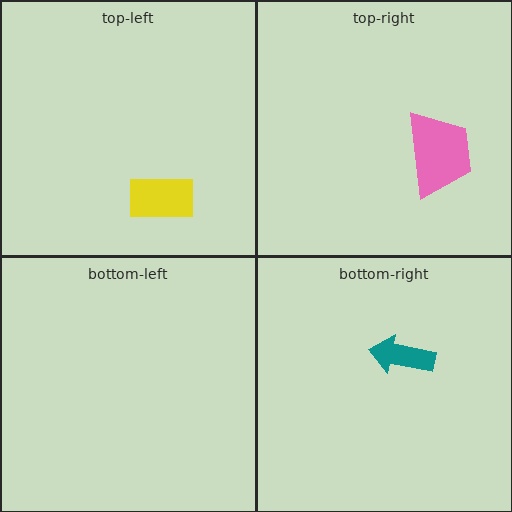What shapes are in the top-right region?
The pink trapezoid.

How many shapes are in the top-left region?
1.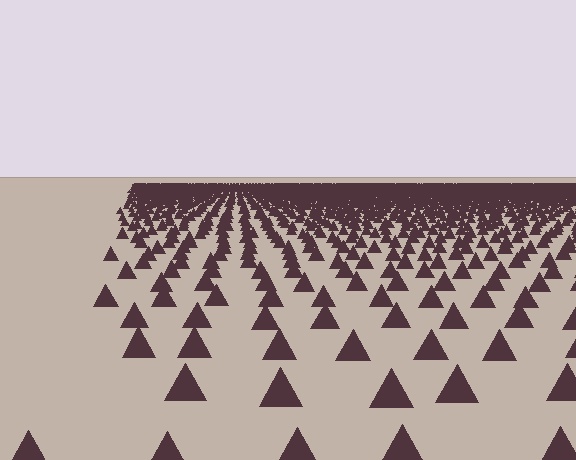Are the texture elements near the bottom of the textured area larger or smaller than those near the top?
Larger. Near the bottom, elements are closer to the viewer and appear at a bigger on-screen size.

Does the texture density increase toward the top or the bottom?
Density increases toward the top.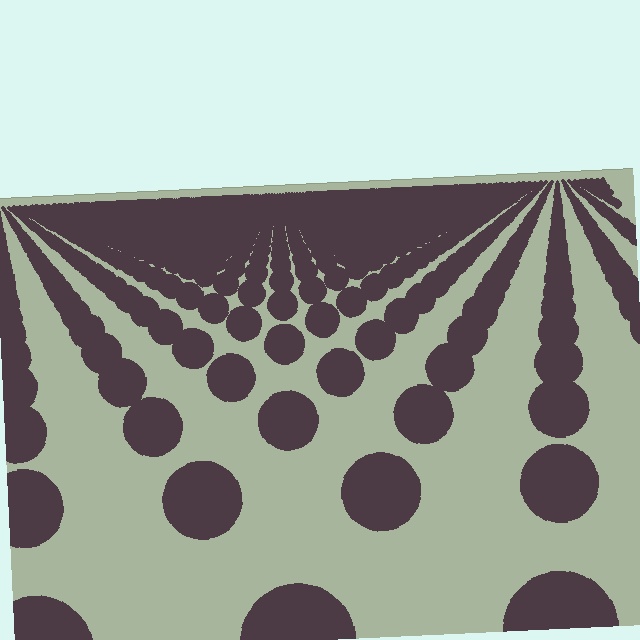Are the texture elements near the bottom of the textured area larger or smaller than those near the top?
Larger. Near the bottom, elements are closer to the viewer and appear at a bigger on-screen size.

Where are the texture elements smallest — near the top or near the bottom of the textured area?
Near the top.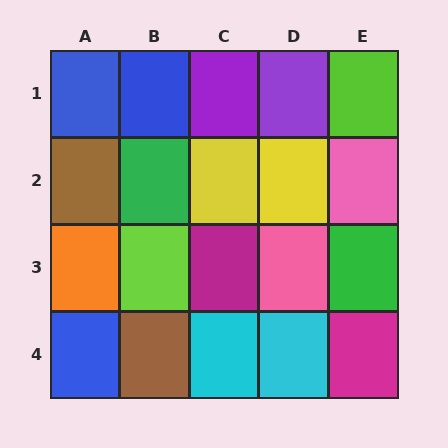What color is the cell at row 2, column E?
Pink.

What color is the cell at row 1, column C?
Purple.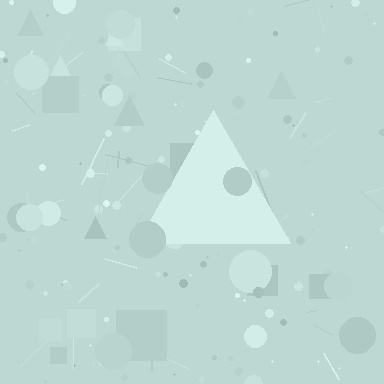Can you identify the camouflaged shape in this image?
The camouflaged shape is a triangle.